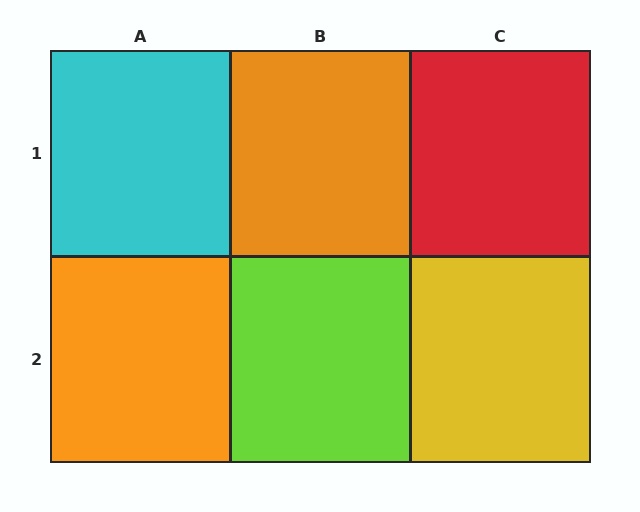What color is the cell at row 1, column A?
Cyan.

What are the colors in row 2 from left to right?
Orange, lime, yellow.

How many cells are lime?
1 cell is lime.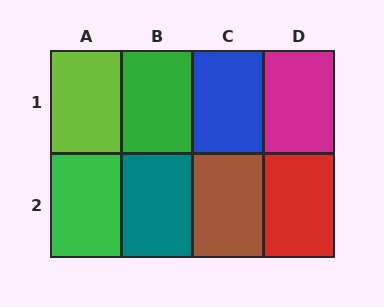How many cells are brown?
1 cell is brown.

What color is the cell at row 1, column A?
Lime.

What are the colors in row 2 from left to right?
Green, teal, brown, red.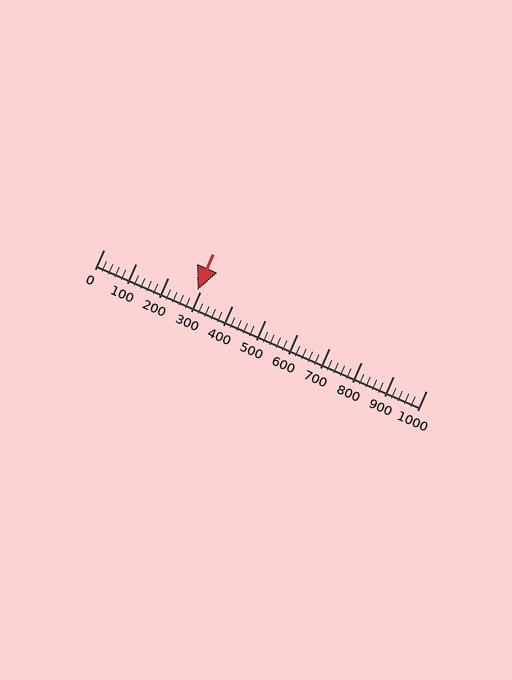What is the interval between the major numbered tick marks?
The major tick marks are spaced 100 units apart.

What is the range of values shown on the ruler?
The ruler shows values from 0 to 1000.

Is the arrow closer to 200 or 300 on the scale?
The arrow is closer to 300.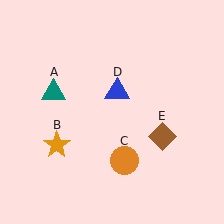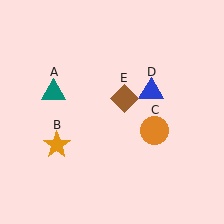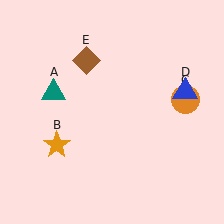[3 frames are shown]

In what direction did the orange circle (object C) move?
The orange circle (object C) moved up and to the right.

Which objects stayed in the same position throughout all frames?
Teal triangle (object A) and orange star (object B) remained stationary.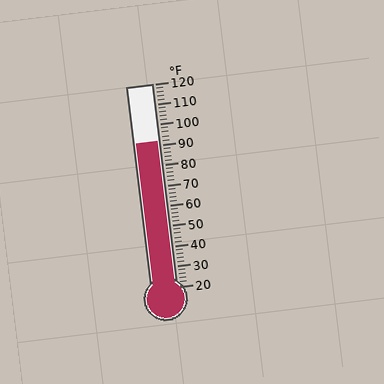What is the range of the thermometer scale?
The thermometer scale ranges from 20°F to 120°F.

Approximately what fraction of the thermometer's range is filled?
The thermometer is filled to approximately 70% of its range.